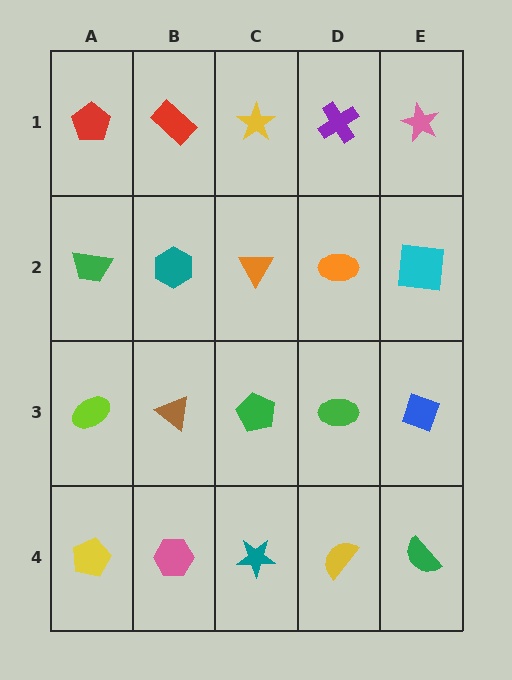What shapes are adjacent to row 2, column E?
A pink star (row 1, column E), a blue diamond (row 3, column E), an orange ellipse (row 2, column D).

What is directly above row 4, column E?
A blue diamond.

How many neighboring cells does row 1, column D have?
3.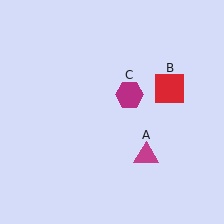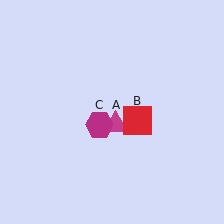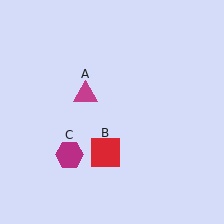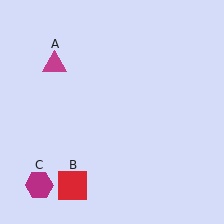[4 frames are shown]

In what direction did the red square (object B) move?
The red square (object B) moved down and to the left.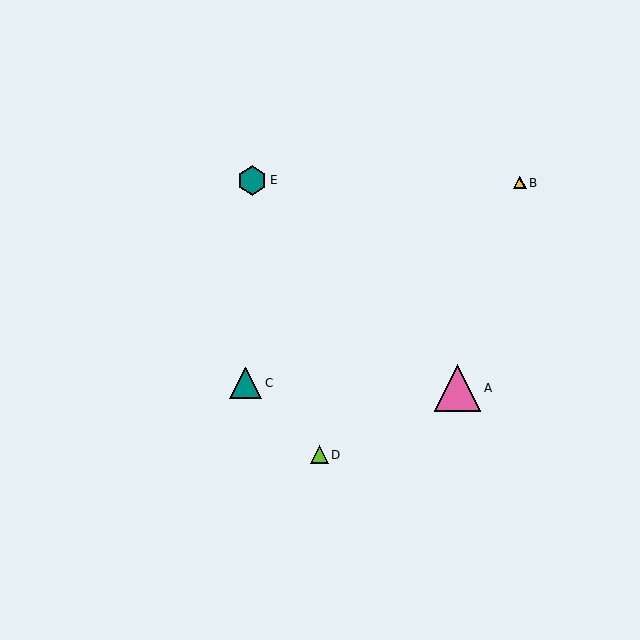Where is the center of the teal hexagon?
The center of the teal hexagon is at (252, 180).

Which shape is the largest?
The pink triangle (labeled A) is the largest.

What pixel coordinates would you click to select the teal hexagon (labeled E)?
Click at (252, 180) to select the teal hexagon E.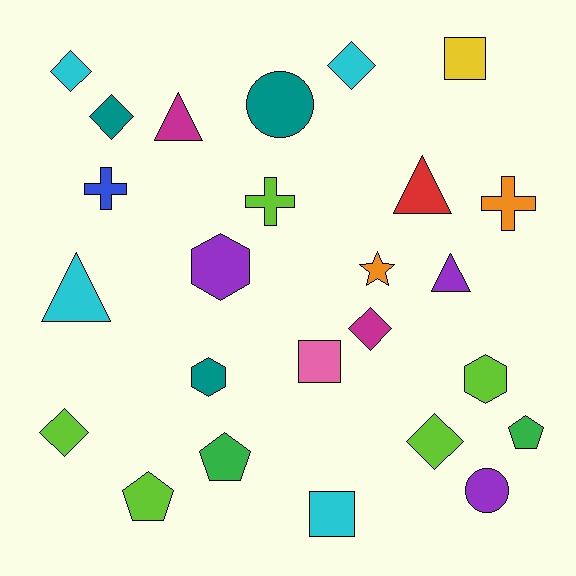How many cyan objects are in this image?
There are 4 cyan objects.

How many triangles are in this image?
There are 4 triangles.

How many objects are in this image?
There are 25 objects.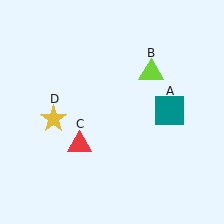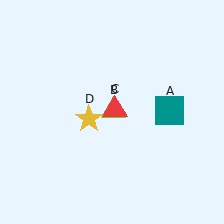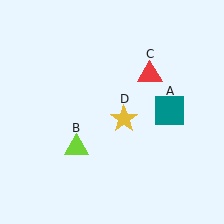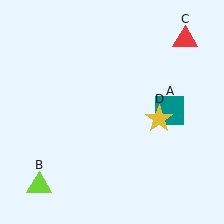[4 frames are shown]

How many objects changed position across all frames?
3 objects changed position: lime triangle (object B), red triangle (object C), yellow star (object D).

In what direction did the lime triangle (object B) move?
The lime triangle (object B) moved down and to the left.